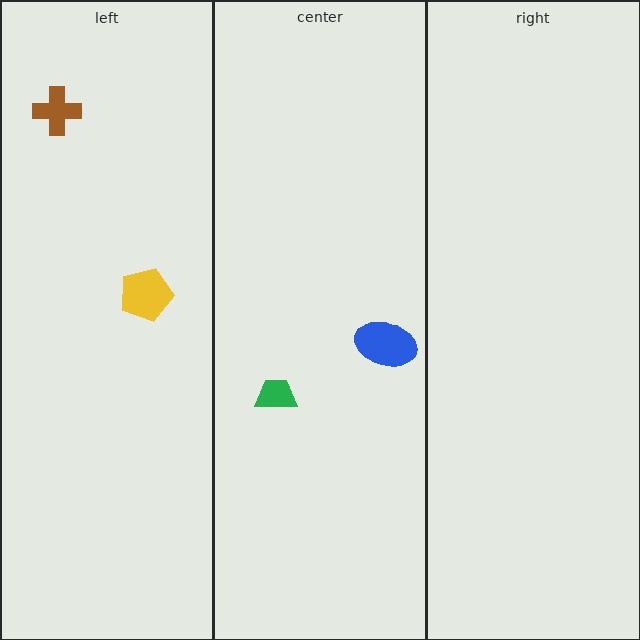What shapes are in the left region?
The brown cross, the yellow pentagon.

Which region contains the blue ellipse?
The center region.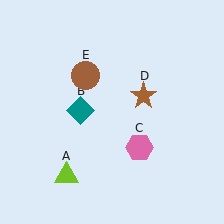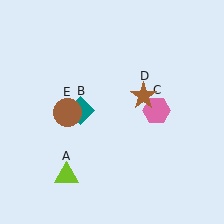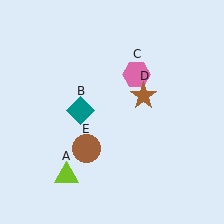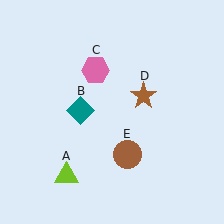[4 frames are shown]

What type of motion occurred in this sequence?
The pink hexagon (object C), brown circle (object E) rotated counterclockwise around the center of the scene.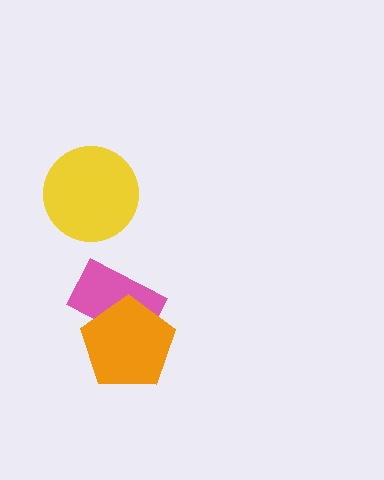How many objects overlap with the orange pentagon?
1 object overlaps with the orange pentagon.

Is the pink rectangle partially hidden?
Yes, it is partially covered by another shape.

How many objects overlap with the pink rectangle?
1 object overlaps with the pink rectangle.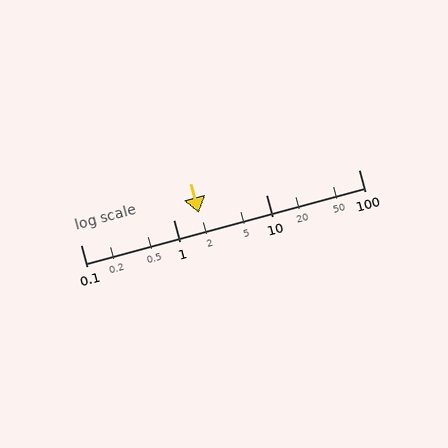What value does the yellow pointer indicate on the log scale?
The pointer indicates approximately 1.9.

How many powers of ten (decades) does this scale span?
The scale spans 3 decades, from 0.1 to 100.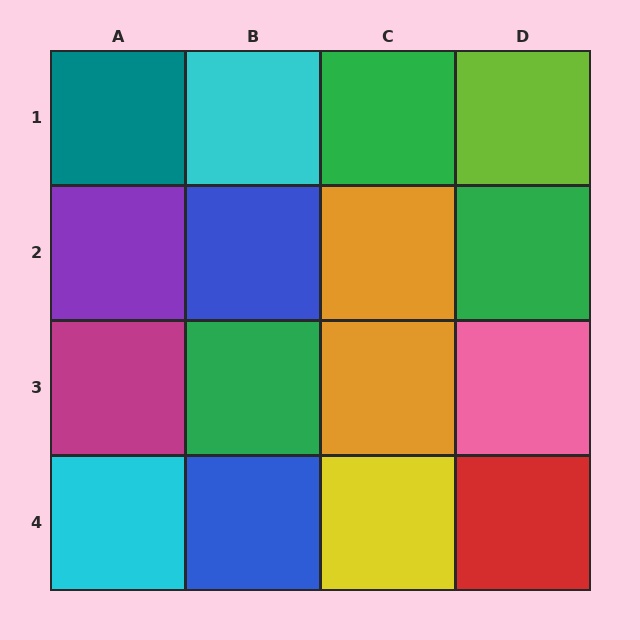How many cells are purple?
1 cell is purple.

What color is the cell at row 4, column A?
Cyan.